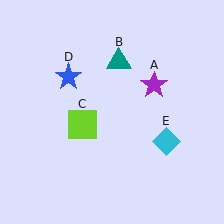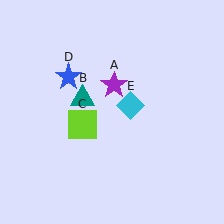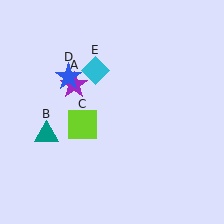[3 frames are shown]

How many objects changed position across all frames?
3 objects changed position: purple star (object A), teal triangle (object B), cyan diamond (object E).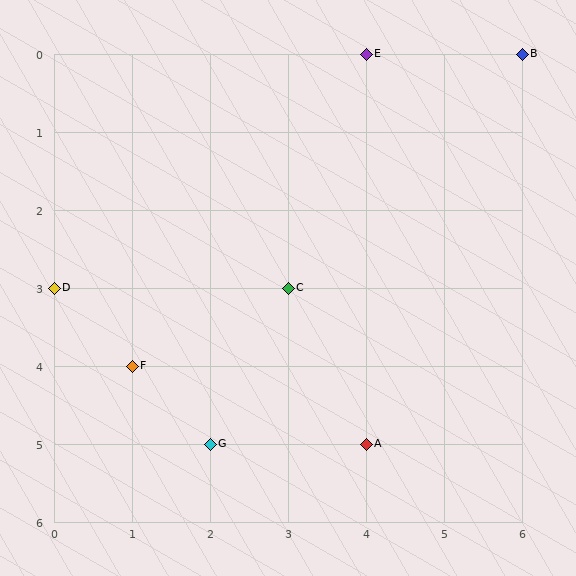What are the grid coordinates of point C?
Point C is at grid coordinates (3, 3).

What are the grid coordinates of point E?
Point E is at grid coordinates (4, 0).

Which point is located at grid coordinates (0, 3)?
Point D is at (0, 3).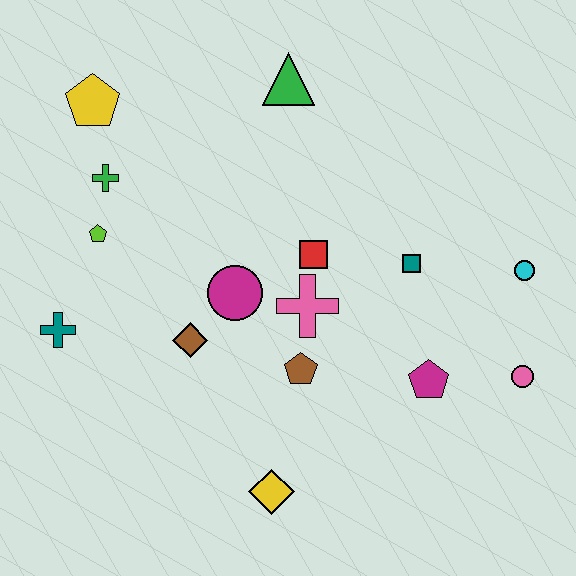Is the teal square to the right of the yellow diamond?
Yes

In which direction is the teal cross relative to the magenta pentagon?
The teal cross is to the left of the magenta pentagon.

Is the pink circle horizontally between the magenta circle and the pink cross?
No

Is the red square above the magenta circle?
Yes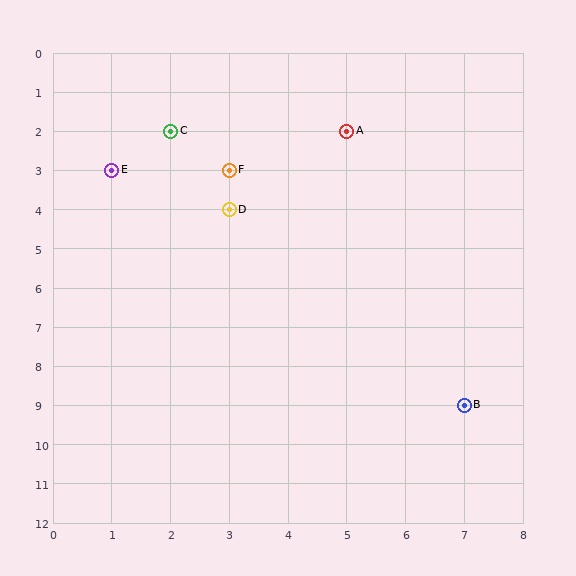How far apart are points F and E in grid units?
Points F and E are 2 columns apart.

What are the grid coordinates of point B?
Point B is at grid coordinates (7, 9).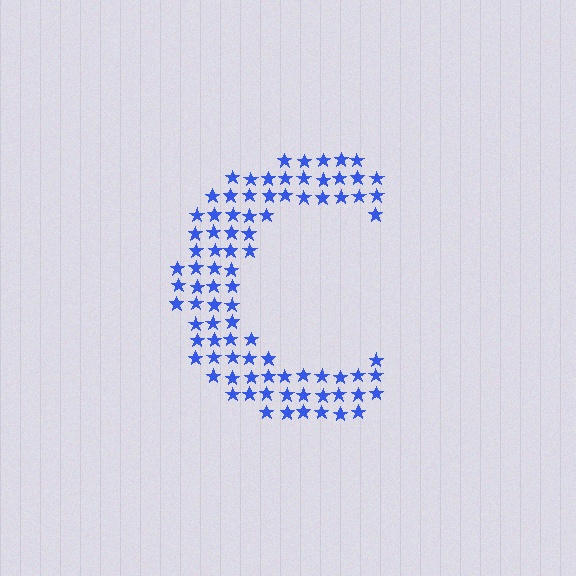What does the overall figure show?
The overall figure shows the letter C.